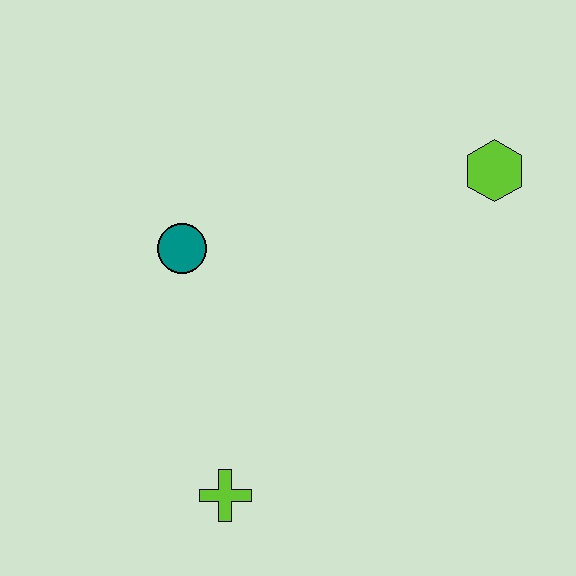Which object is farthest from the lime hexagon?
The lime cross is farthest from the lime hexagon.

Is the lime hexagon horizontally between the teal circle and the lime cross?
No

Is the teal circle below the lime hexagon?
Yes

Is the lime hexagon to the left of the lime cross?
No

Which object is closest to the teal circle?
The lime cross is closest to the teal circle.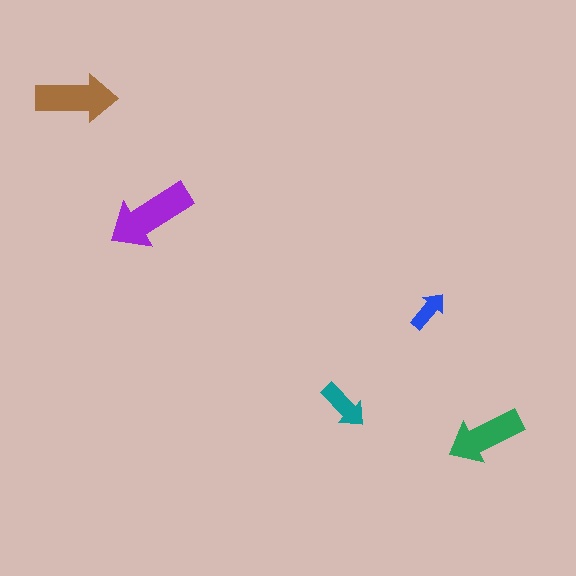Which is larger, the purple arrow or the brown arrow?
The purple one.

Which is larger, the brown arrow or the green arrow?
The brown one.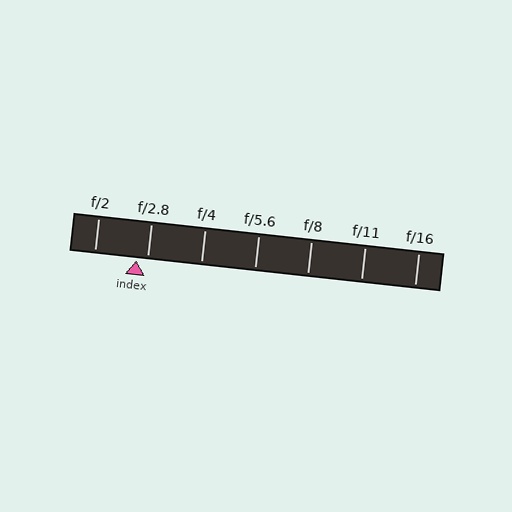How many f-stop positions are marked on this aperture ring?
There are 7 f-stop positions marked.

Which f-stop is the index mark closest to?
The index mark is closest to f/2.8.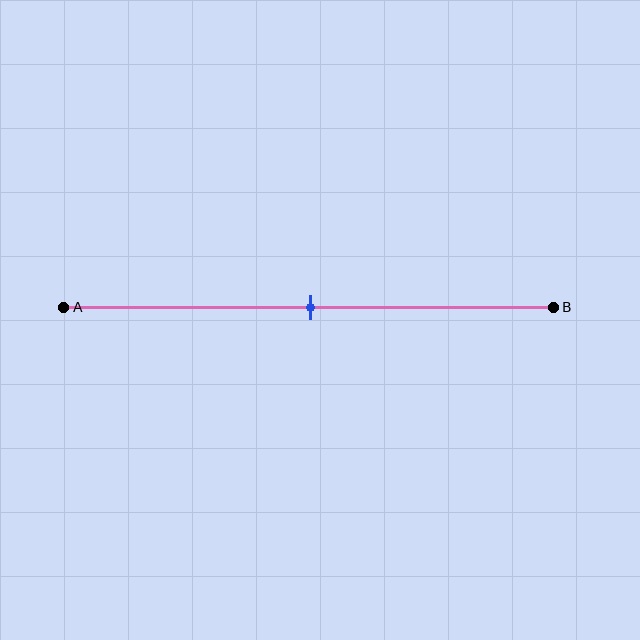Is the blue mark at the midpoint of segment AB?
Yes, the mark is approximately at the midpoint.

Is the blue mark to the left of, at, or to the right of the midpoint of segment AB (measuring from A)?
The blue mark is approximately at the midpoint of segment AB.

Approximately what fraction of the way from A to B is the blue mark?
The blue mark is approximately 50% of the way from A to B.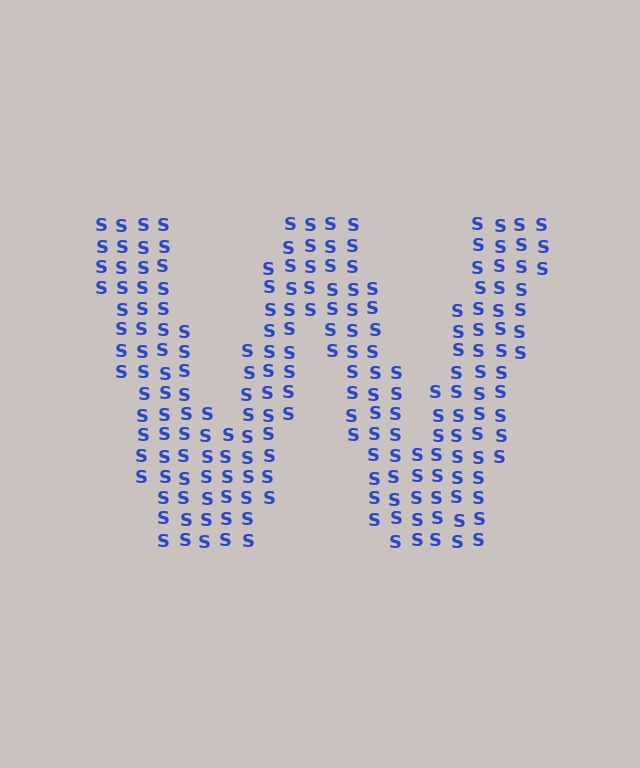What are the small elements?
The small elements are letter S's.